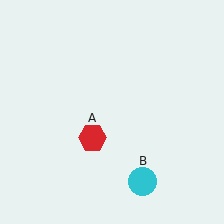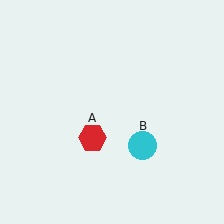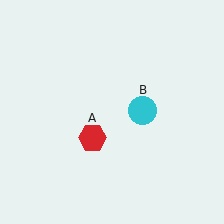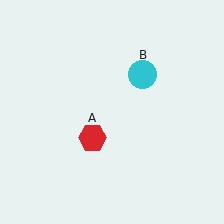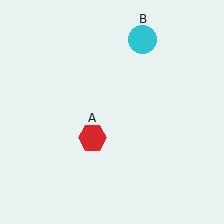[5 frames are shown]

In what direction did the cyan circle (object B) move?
The cyan circle (object B) moved up.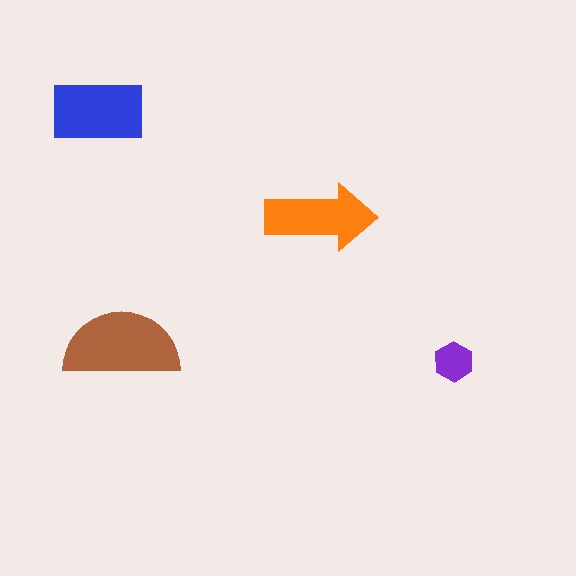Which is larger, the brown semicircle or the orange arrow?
The brown semicircle.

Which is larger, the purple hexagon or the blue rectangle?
The blue rectangle.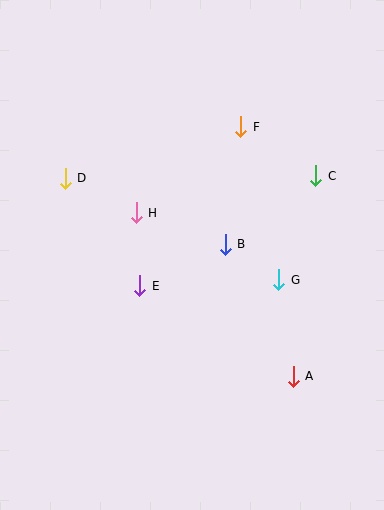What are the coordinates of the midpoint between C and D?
The midpoint between C and D is at (191, 177).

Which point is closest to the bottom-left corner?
Point E is closest to the bottom-left corner.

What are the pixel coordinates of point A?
Point A is at (293, 376).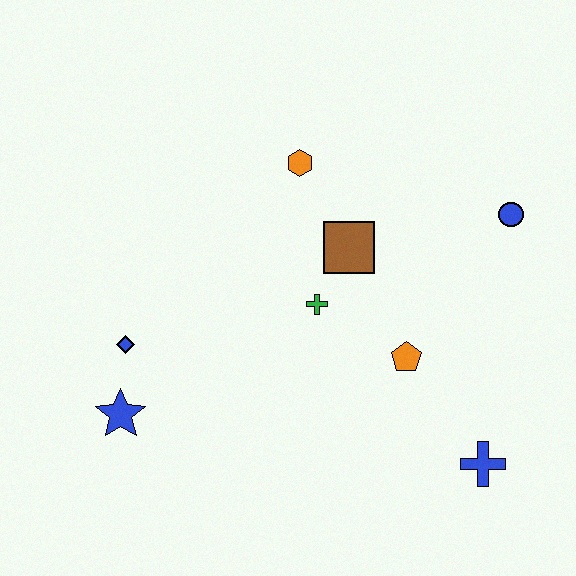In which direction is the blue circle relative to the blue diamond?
The blue circle is to the right of the blue diamond.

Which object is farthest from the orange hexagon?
The blue cross is farthest from the orange hexagon.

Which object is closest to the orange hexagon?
The brown square is closest to the orange hexagon.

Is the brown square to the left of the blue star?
No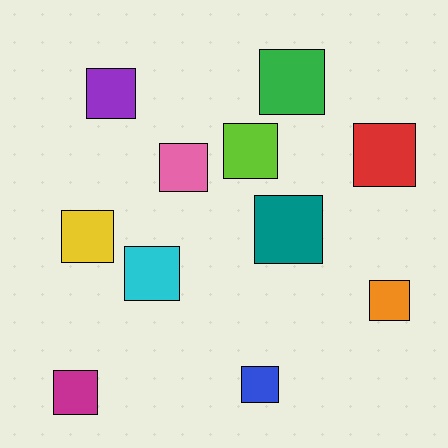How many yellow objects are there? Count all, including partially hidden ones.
There is 1 yellow object.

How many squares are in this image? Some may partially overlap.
There are 11 squares.